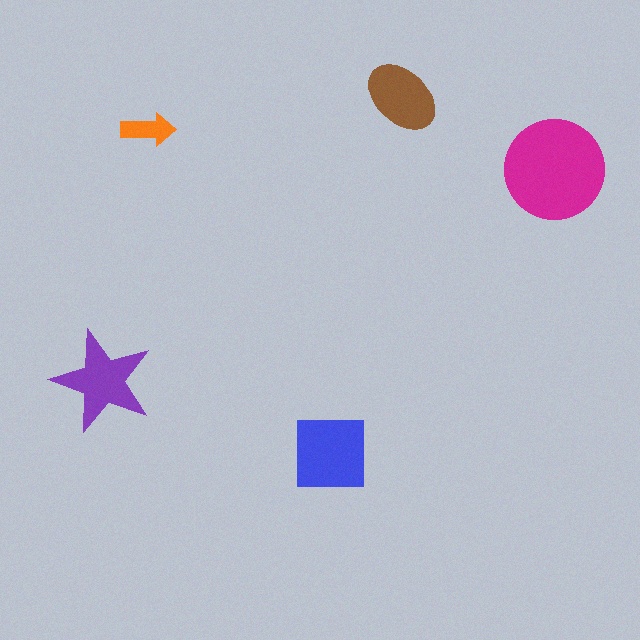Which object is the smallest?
The orange arrow.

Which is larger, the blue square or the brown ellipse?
The blue square.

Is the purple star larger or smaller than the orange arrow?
Larger.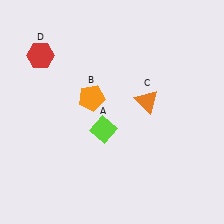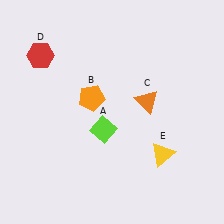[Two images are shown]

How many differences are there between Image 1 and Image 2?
There is 1 difference between the two images.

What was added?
A yellow triangle (E) was added in Image 2.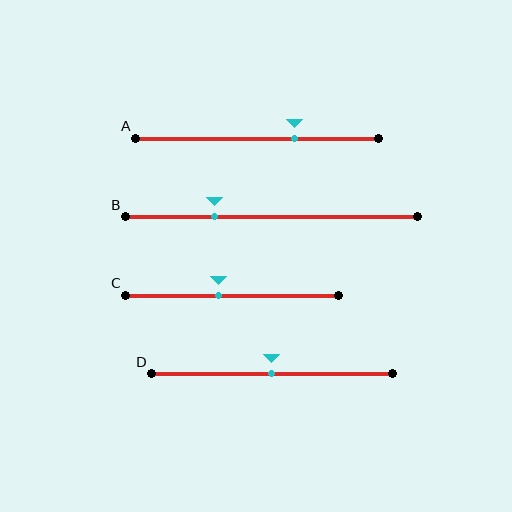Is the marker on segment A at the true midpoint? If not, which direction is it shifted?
No, the marker on segment A is shifted to the right by about 15% of the segment length.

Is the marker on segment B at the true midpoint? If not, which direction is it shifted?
No, the marker on segment B is shifted to the left by about 20% of the segment length.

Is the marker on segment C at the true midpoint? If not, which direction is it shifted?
No, the marker on segment C is shifted to the left by about 6% of the segment length.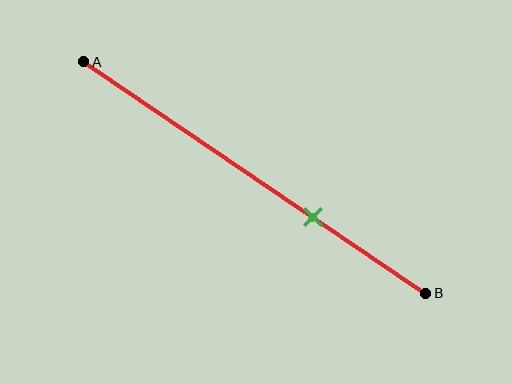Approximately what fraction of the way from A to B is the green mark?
The green mark is approximately 65% of the way from A to B.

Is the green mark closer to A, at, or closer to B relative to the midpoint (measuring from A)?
The green mark is closer to point B than the midpoint of segment AB.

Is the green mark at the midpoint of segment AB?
No, the mark is at about 65% from A, not at the 50% midpoint.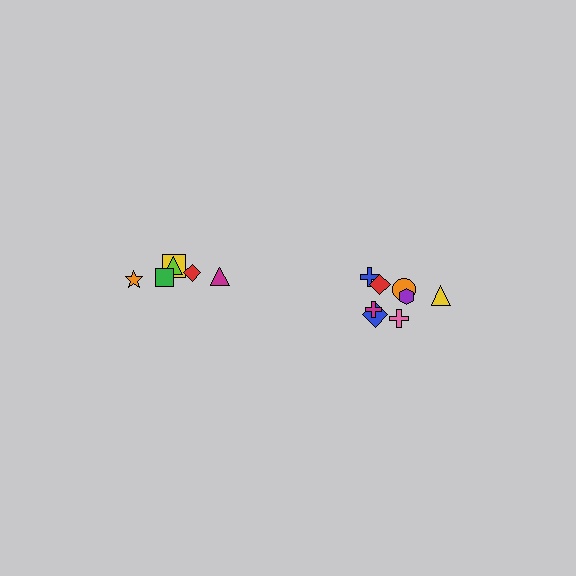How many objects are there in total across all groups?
There are 14 objects.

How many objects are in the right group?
There are 8 objects.